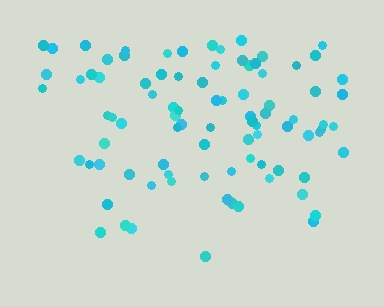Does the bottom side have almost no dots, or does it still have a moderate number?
Still a moderate number, just noticeably fewer than the top.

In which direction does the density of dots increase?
From bottom to top, with the top side densest.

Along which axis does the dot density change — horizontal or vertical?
Vertical.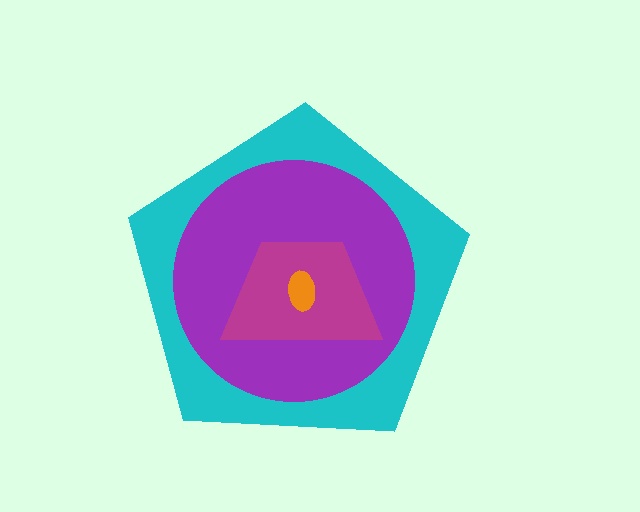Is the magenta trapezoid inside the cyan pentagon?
Yes.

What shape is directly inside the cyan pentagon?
The purple circle.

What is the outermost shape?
The cyan pentagon.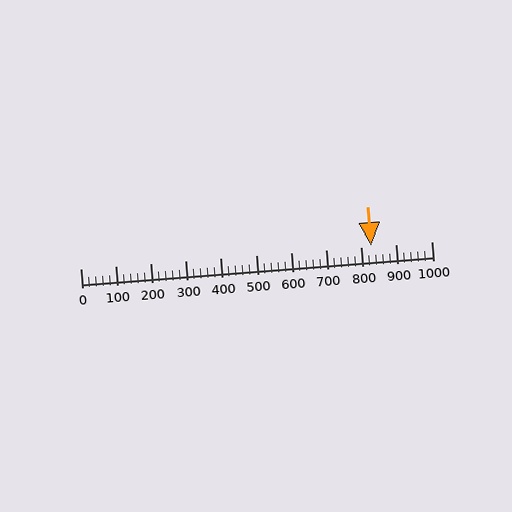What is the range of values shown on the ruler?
The ruler shows values from 0 to 1000.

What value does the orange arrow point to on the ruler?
The orange arrow points to approximately 828.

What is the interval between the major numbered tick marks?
The major tick marks are spaced 100 units apart.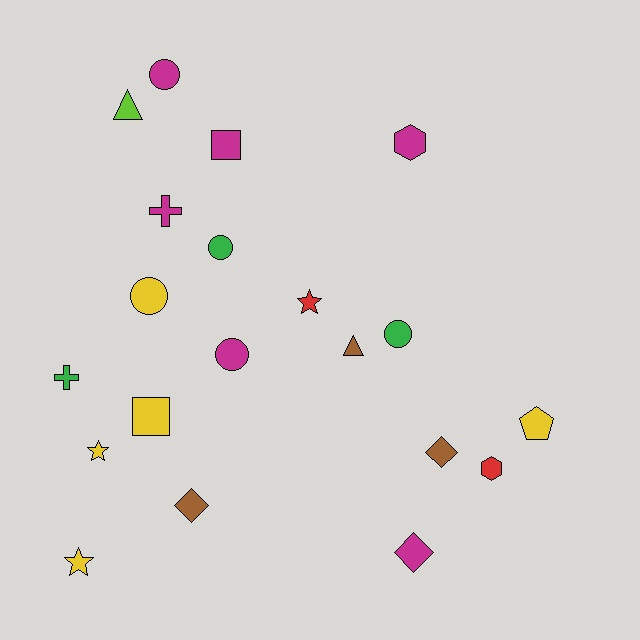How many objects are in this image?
There are 20 objects.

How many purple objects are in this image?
There are no purple objects.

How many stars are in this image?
There are 3 stars.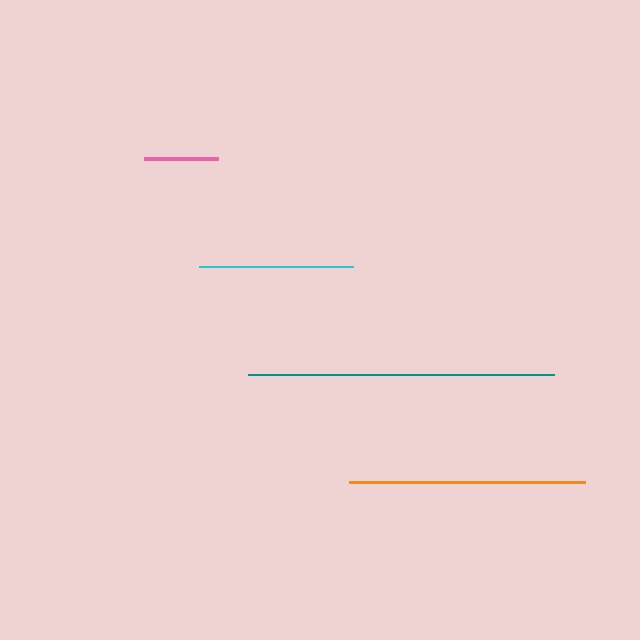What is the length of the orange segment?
The orange segment is approximately 236 pixels long.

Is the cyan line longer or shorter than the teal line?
The teal line is longer than the cyan line.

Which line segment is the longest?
The teal line is the longest at approximately 307 pixels.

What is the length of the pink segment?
The pink segment is approximately 74 pixels long.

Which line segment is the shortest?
The pink line is the shortest at approximately 74 pixels.